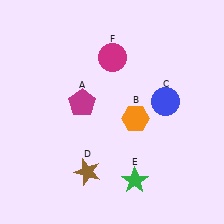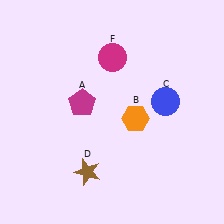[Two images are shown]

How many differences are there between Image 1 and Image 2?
There is 1 difference between the two images.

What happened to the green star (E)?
The green star (E) was removed in Image 2. It was in the bottom-right area of Image 1.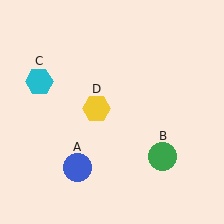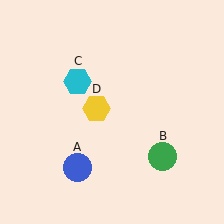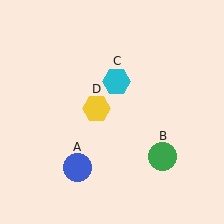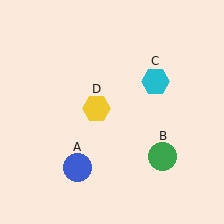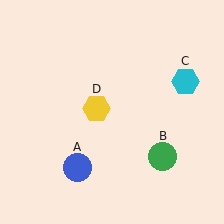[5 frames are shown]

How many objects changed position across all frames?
1 object changed position: cyan hexagon (object C).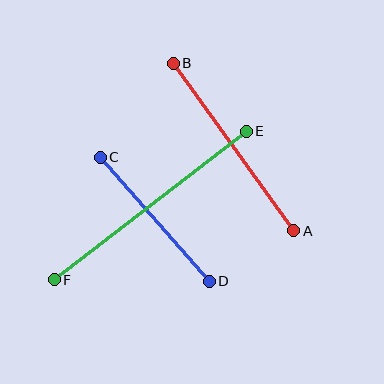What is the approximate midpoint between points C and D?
The midpoint is at approximately (155, 219) pixels.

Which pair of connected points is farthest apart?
Points E and F are farthest apart.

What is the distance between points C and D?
The distance is approximately 165 pixels.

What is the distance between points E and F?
The distance is approximately 243 pixels.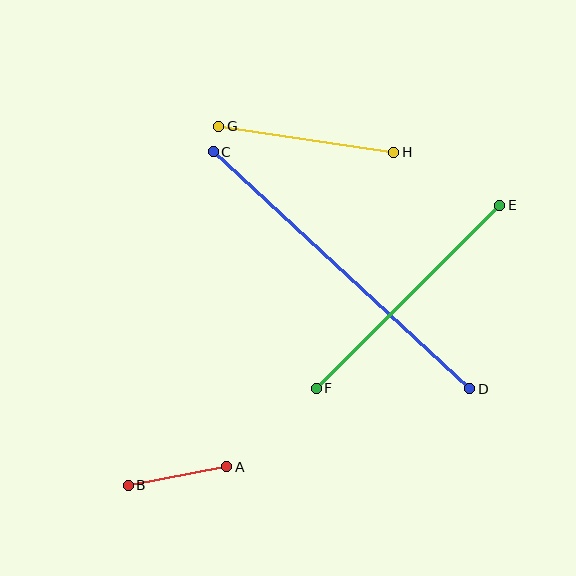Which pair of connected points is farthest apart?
Points C and D are farthest apart.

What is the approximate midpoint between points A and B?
The midpoint is at approximately (178, 476) pixels.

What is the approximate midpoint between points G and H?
The midpoint is at approximately (306, 139) pixels.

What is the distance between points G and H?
The distance is approximately 177 pixels.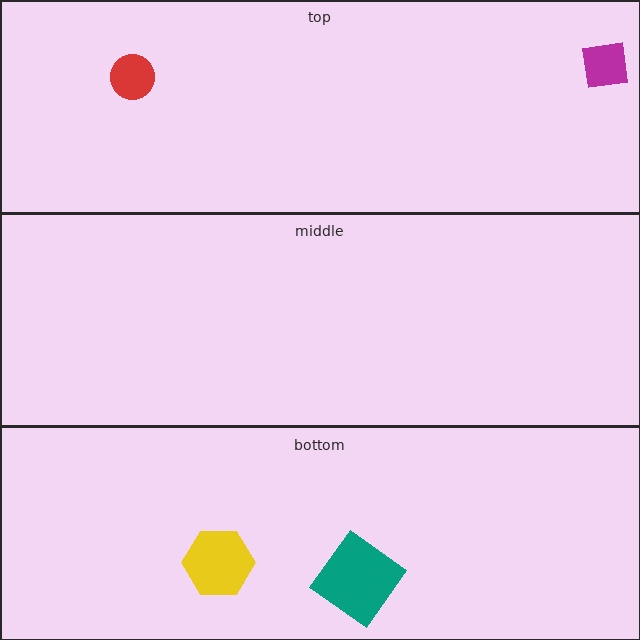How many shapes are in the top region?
2.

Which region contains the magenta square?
The top region.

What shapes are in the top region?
The red circle, the magenta square.